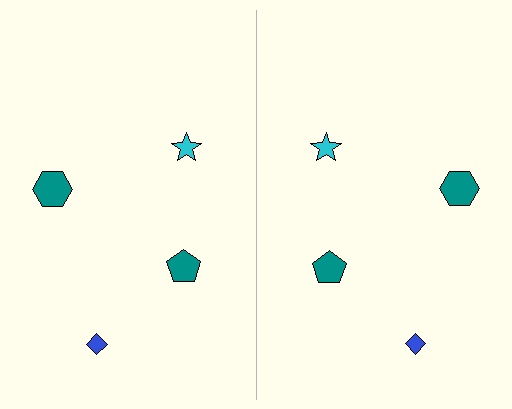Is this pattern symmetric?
Yes, this pattern has bilateral (reflection) symmetry.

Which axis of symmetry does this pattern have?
The pattern has a vertical axis of symmetry running through the center of the image.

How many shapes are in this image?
There are 8 shapes in this image.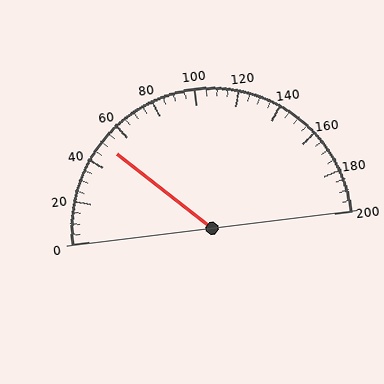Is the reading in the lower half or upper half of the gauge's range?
The reading is in the lower half of the range (0 to 200).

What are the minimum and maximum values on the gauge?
The gauge ranges from 0 to 200.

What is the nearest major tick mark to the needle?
The nearest major tick mark is 40.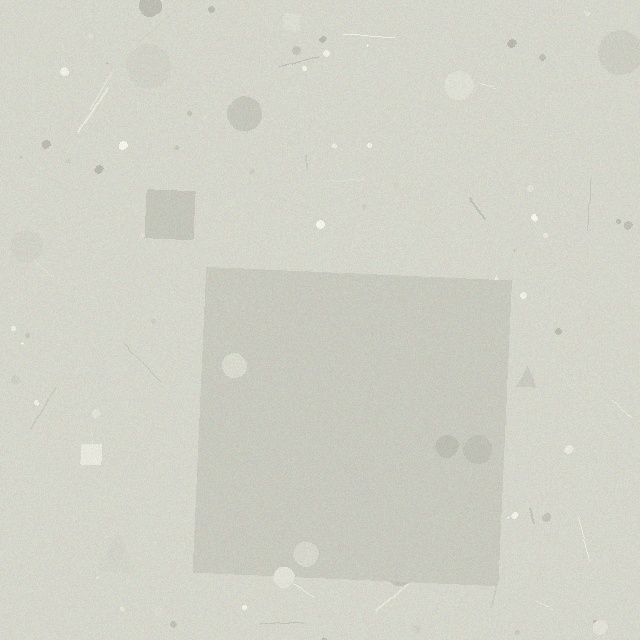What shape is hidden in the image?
A square is hidden in the image.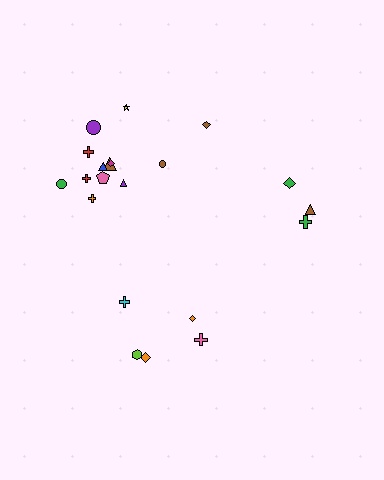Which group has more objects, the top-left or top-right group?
The top-left group.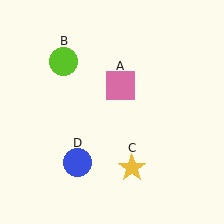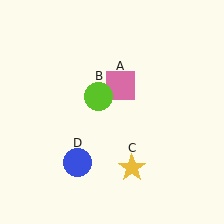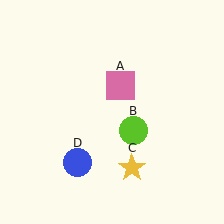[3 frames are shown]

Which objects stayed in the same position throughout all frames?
Pink square (object A) and yellow star (object C) and blue circle (object D) remained stationary.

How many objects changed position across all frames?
1 object changed position: lime circle (object B).